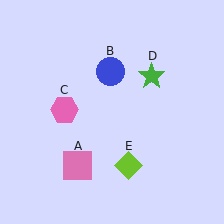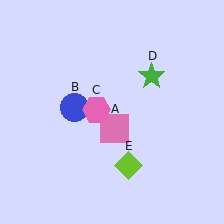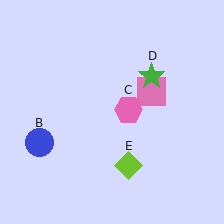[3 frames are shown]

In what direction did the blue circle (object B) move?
The blue circle (object B) moved down and to the left.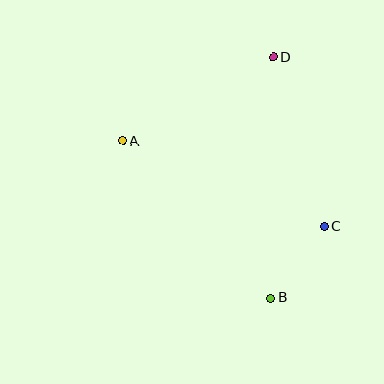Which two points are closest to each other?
Points B and C are closest to each other.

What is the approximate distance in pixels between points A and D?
The distance between A and D is approximately 172 pixels.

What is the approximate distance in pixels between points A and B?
The distance between A and B is approximately 216 pixels.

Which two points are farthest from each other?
Points B and D are farthest from each other.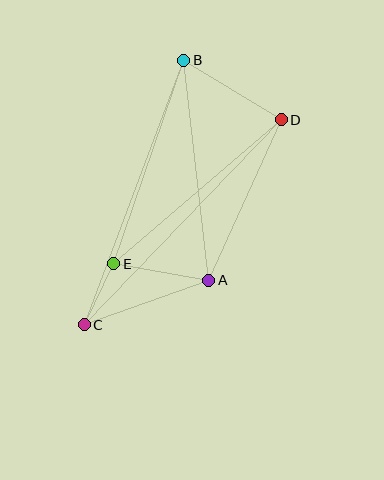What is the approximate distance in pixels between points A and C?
The distance between A and C is approximately 132 pixels.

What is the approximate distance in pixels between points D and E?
The distance between D and E is approximately 221 pixels.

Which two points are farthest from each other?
Points C and D are farthest from each other.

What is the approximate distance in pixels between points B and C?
The distance between B and C is approximately 282 pixels.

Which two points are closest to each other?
Points C and E are closest to each other.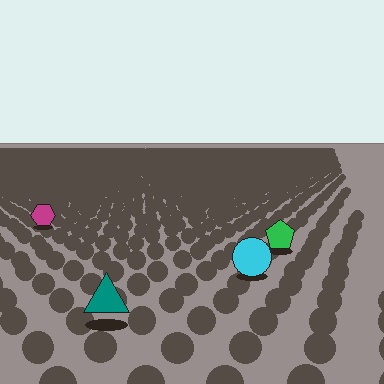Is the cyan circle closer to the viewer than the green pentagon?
Yes. The cyan circle is closer — you can tell from the texture gradient: the ground texture is coarser near it.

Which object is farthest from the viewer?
The magenta hexagon is farthest from the viewer. It appears smaller and the ground texture around it is denser.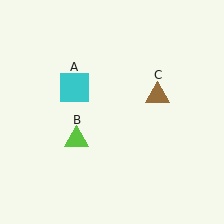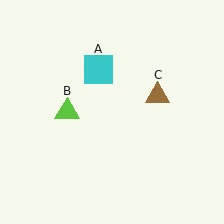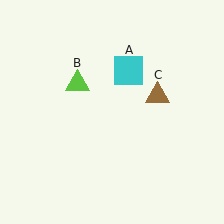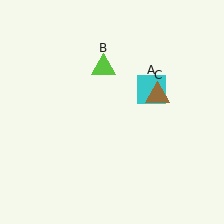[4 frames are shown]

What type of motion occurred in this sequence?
The cyan square (object A), lime triangle (object B) rotated clockwise around the center of the scene.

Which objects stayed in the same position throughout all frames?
Brown triangle (object C) remained stationary.